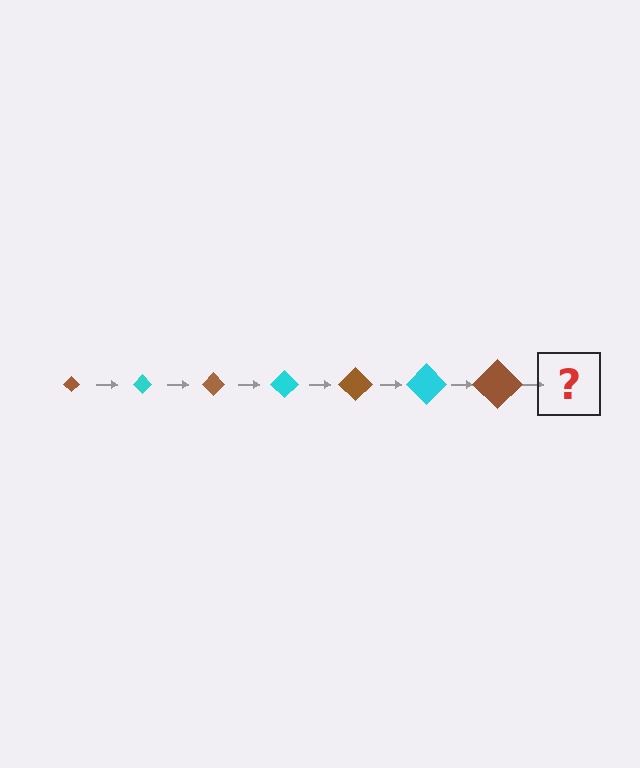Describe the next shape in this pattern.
It should be a cyan diamond, larger than the previous one.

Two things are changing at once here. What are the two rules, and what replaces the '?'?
The two rules are that the diamond grows larger each step and the color cycles through brown and cyan. The '?' should be a cyan diamond, larger than the previous one.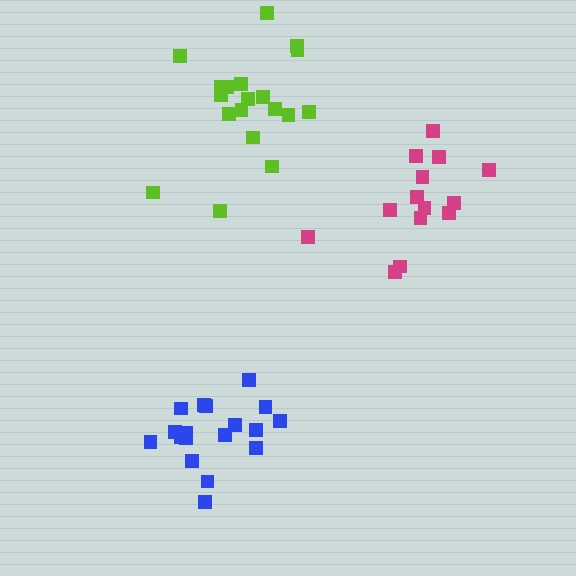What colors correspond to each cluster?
The clusters are colored: magenta, lime, blue.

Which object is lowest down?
The blue cluster is bottommost.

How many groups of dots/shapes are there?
There are 3 groups.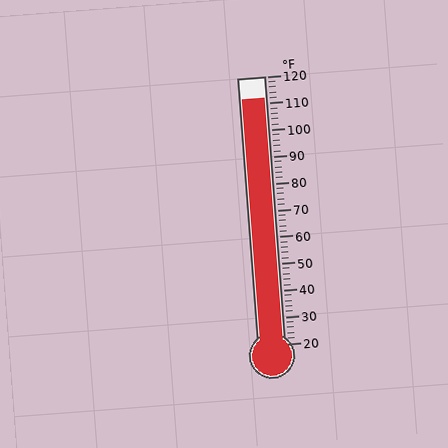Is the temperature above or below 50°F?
The temperature is above 50°F.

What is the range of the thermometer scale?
The thermometer scale ranges from 20°F to 120°F.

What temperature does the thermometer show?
The thermometer shows approximately 112°F.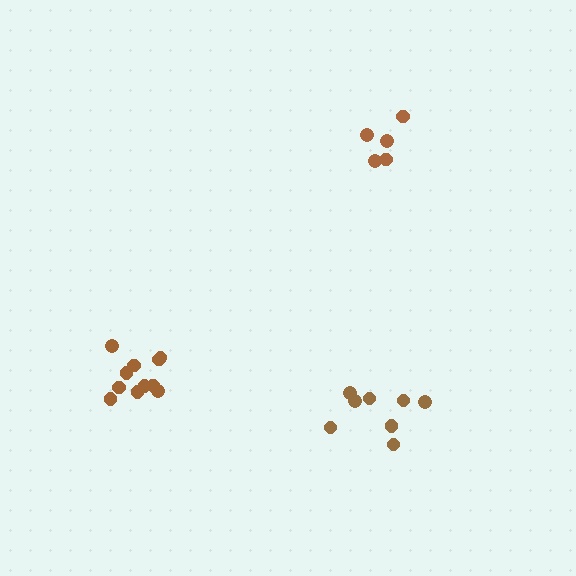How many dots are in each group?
Group 1: 8 dots, Group 2: 11 dots, Group 3: 5 dots (24 total).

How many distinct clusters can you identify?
There are 3 distinct clusters.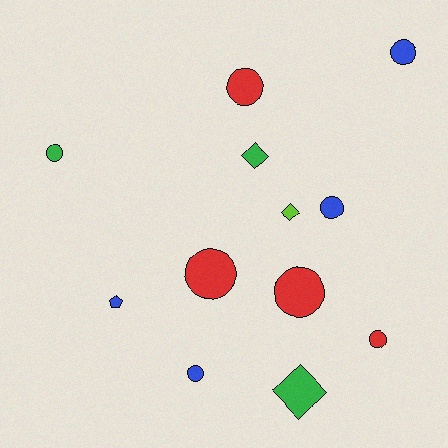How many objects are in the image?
There are 12 objects.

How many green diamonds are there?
There are 2 green diamonds.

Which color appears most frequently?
Red, with 4 objects.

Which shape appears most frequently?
Circle, with 8 objects.